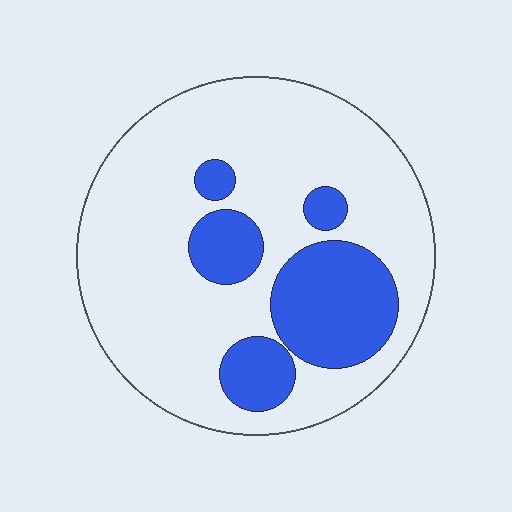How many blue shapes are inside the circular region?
5.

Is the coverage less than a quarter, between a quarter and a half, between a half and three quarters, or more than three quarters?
Less than a quarter.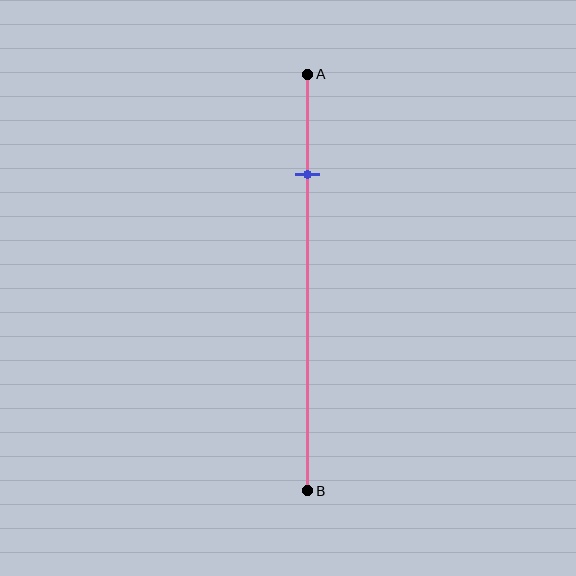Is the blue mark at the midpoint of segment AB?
No, the mark is at about 25% from A, not at the 50% midpoint.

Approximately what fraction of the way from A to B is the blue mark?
The blue mark is approximately 25% of the way from A to B.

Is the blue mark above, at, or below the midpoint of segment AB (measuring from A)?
The blue mark is above the midpoint of segment AB.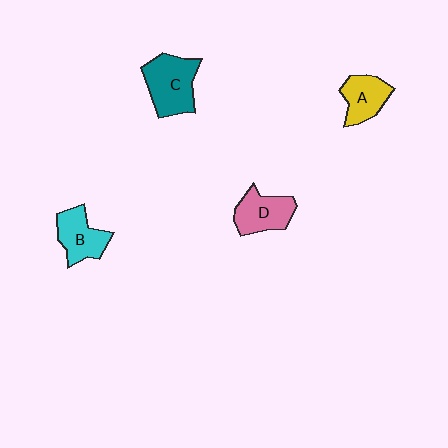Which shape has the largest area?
Shape C (teal).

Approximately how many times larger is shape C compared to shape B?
Approximately 1.3 times.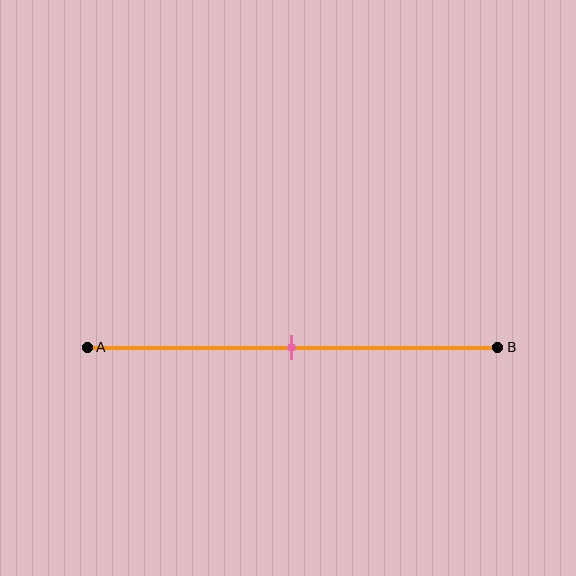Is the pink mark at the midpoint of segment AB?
Yes, the mark is approximately at the midpoint.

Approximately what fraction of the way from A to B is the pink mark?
The pink mark is approximately 50% of the way from A to B.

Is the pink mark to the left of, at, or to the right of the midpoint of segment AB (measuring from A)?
The pink mark is approximately at the midpoint of segment AB.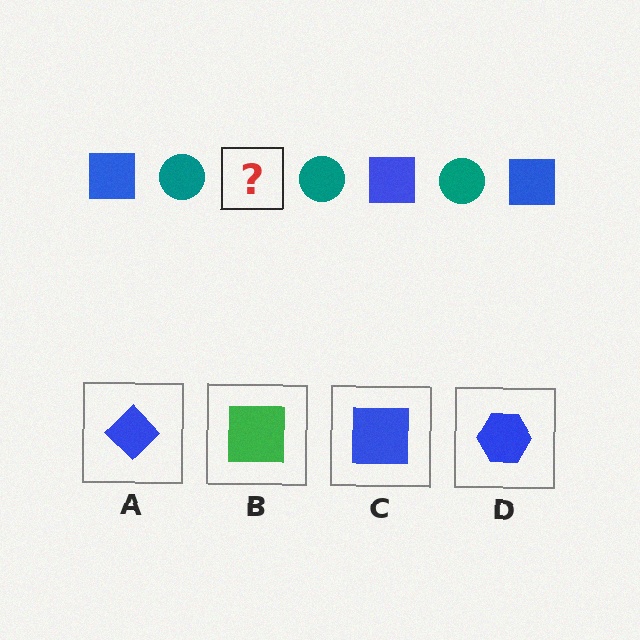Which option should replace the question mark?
Option C.